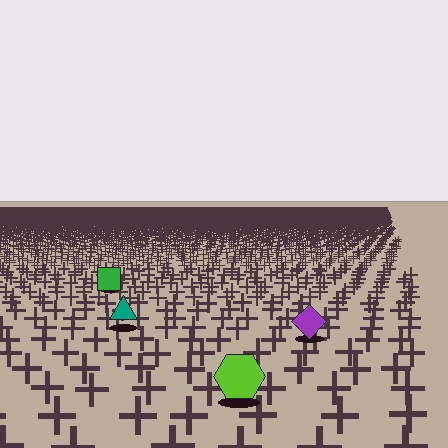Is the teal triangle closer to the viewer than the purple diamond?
No. The purple diamond is closer — you can tell from the texture gradient: the ground texture is coarser near it.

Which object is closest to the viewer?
The lime hexagon is closest. The texture marks near it are larger and more spread out.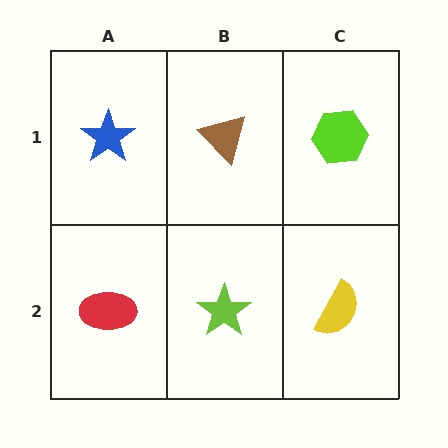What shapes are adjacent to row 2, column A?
A blue star (row 1, column A), a lime star (row 2, column B).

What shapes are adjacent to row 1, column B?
A lime star (row 2, column B), a blue star (row 1, column A), a lime hexagon (row 1, column C).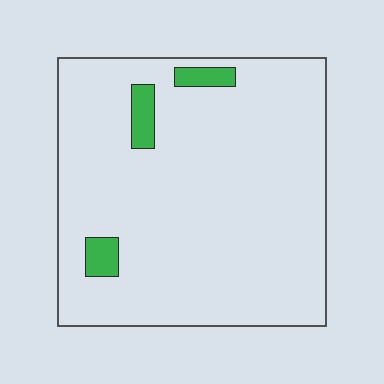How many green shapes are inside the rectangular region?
3.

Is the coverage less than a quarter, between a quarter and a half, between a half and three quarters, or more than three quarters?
Less than a quarter.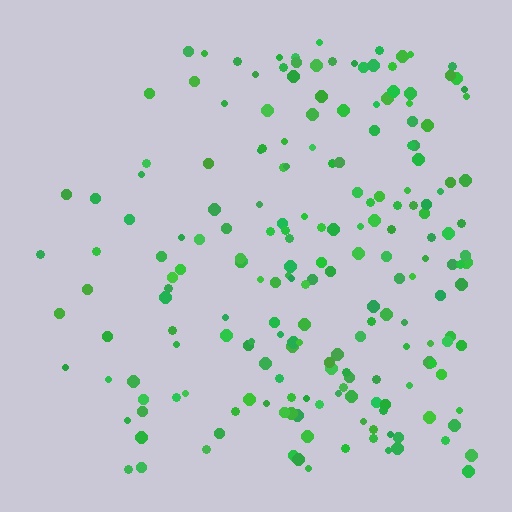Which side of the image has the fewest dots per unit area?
The left.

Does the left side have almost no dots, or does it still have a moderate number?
Still a moderate number, just noticeably fewer than the right.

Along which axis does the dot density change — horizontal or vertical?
Horizontal.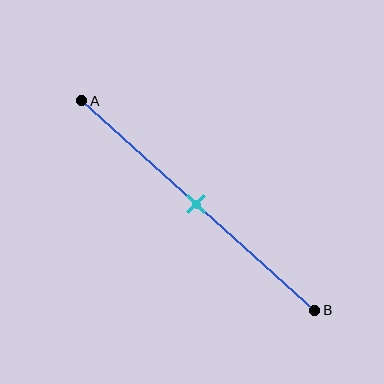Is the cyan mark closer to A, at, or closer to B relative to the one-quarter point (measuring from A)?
The cyan mark is closer to point B than the one-quarter point of segment AB.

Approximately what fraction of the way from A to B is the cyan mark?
The cyan mark is approximately 50% of the way from A to B.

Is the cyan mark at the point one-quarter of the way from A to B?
No, the mark is at about 50% from A, not at the 25% one-quarter point.